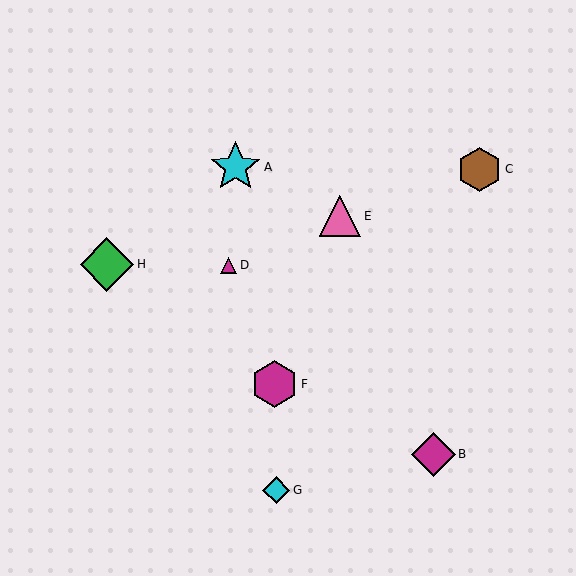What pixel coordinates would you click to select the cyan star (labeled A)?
Click at (235, 167) to select the cyan star A.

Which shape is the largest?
The green diamond (labeled H) is the largest.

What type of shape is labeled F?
Shape F is a magenta hexagon.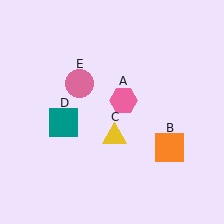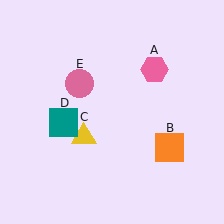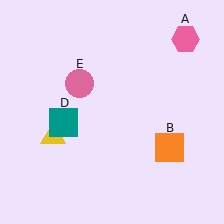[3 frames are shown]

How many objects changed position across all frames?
2 objects changed position: pink hexagon (object A), yellow triangle (object C).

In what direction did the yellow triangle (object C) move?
The yellow triangle (object C) moved left.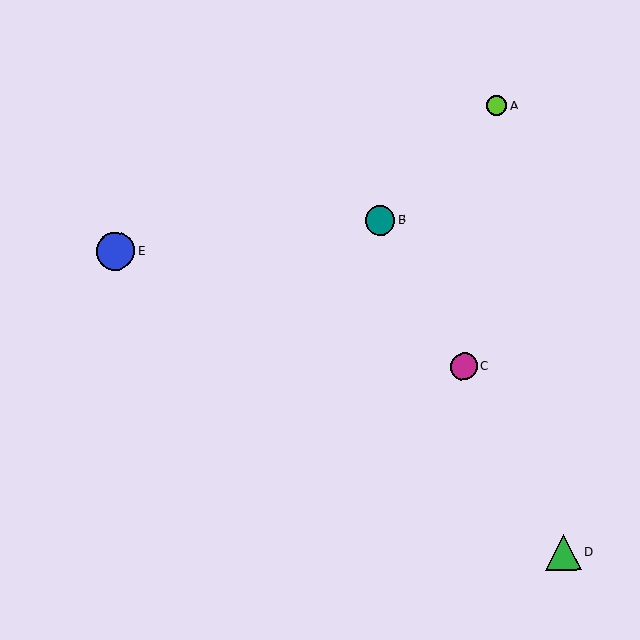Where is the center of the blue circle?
The center of the blue circle is at (115, 251).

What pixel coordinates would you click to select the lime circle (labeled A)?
Click at (497, 106) to select the lime circle A.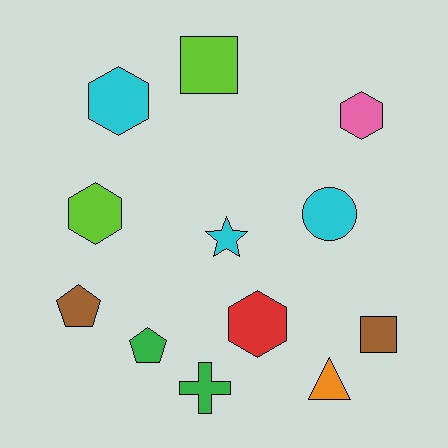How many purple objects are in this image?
There are no purple objects.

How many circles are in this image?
There is 1 circle.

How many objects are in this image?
There are 12 objects.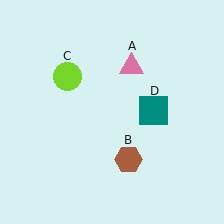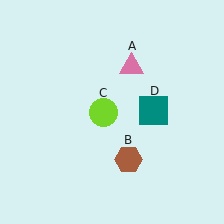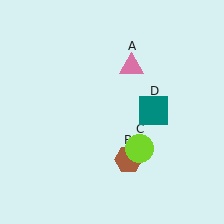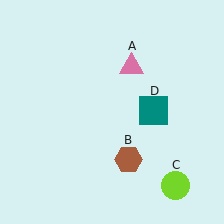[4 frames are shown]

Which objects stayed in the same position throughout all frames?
Pink triangle (object A) and brown hexagon (object B) and teal square (object D) remained stationary.